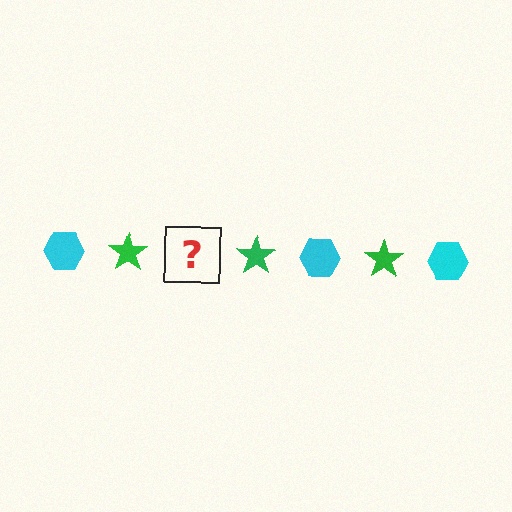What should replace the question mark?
The question mark should be replaced with a cyan hexagon.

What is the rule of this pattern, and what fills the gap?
The rule is that the pattern alternates between cyan hexagon and green star. The gap should be filled with a cyan hexagon.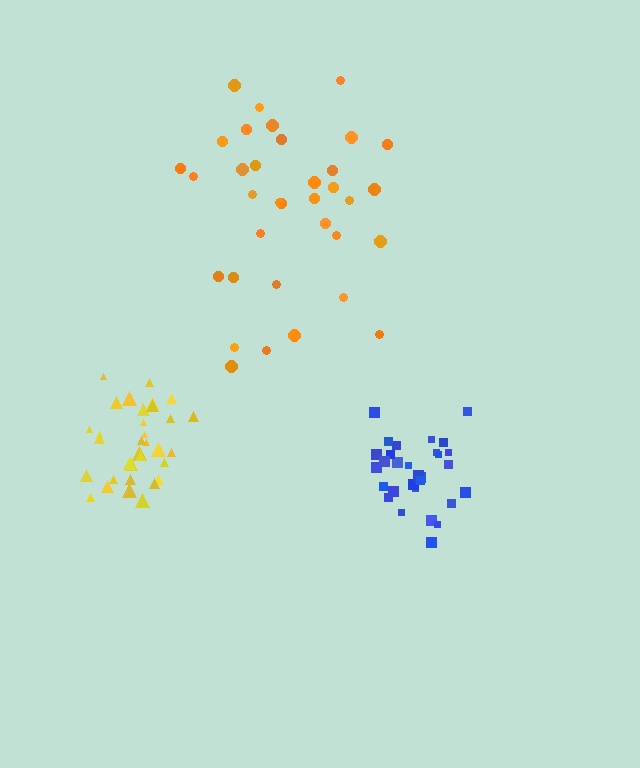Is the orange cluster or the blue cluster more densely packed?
Blue.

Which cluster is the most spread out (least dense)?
Orange.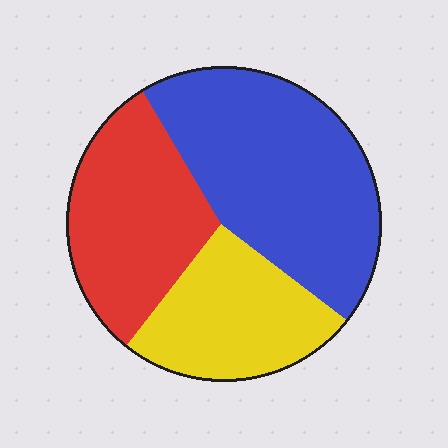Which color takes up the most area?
Blue, at roughly 45%.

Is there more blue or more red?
Blue.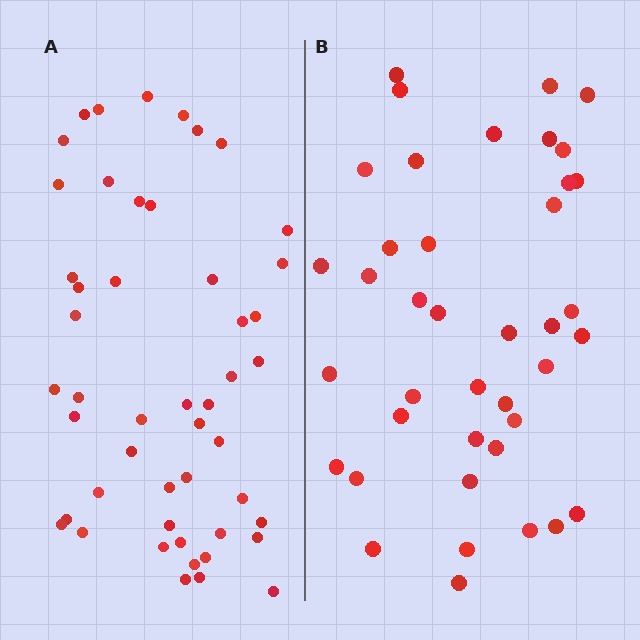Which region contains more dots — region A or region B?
Region A (the left region) has more dots.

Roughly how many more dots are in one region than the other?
Region A has roughly 8 or so more dots than region B.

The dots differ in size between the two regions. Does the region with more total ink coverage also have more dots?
No. Region B has more total ink coverage because its dots are larger, but region A actually contains more individual dots. Total area can be misleading — the number of items is what matters here.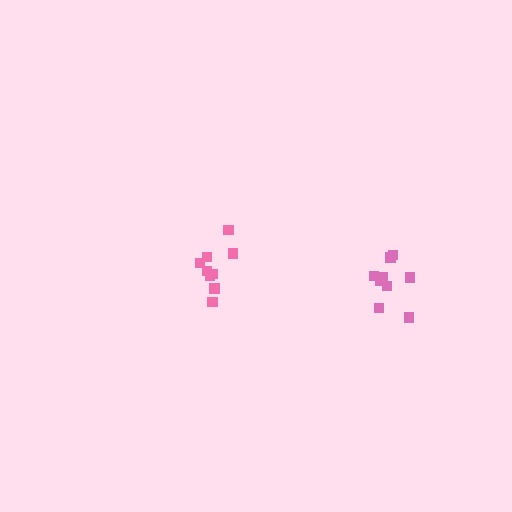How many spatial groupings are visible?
There are 2 spatial groupings.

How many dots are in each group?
Group 1: 9 dots, Group 2: 9 dots (18 total).